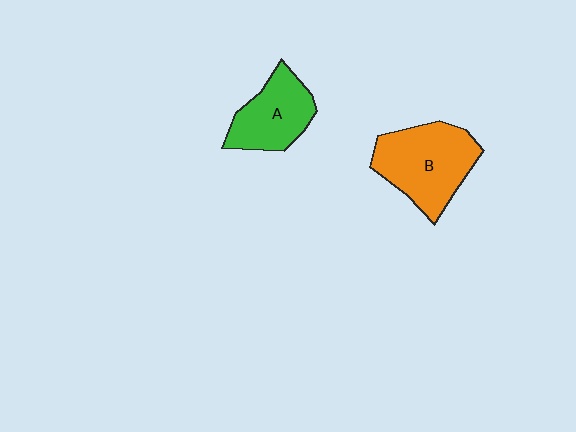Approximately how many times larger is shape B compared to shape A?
Approximately 1.4 times.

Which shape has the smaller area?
Shape A (green).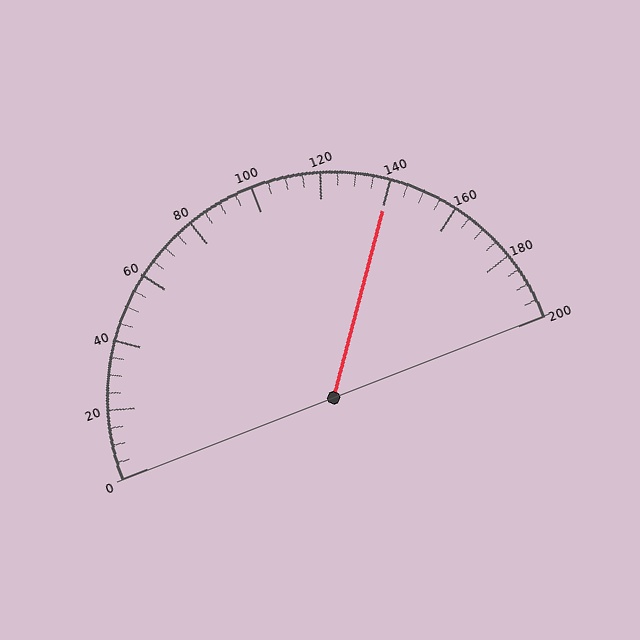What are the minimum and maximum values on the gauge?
The gauge ranges from 0 to 200.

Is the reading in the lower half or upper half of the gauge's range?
The reading is in the upper half of the range (0 to 200).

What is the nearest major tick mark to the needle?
The nearest major tick mark is 140.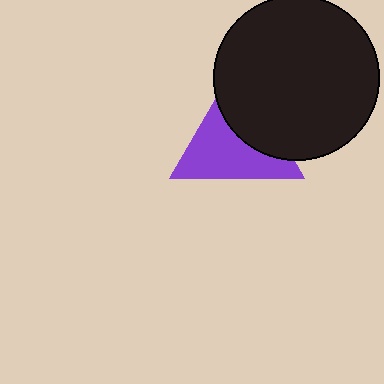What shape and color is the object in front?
The object in front is a black circle.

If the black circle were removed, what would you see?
You would see the complete purple triangle.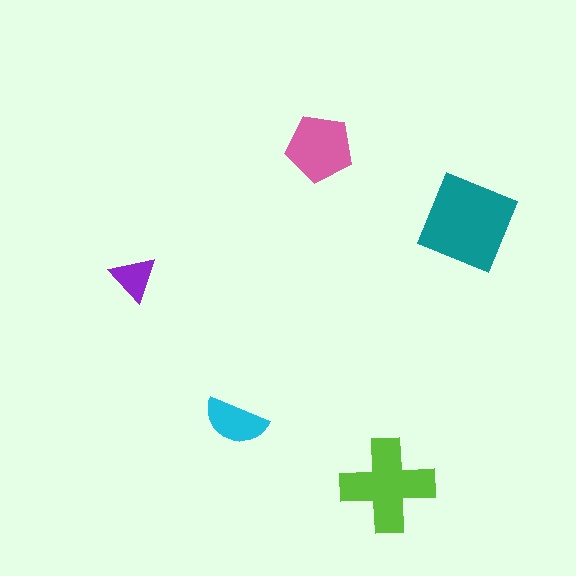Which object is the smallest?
The purple triangle.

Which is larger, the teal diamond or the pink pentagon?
The teal diamond.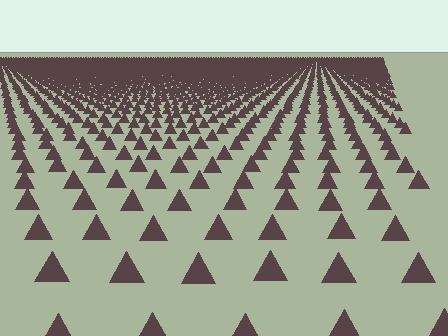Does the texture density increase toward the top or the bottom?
Density increases toward the top.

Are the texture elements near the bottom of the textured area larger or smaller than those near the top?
Larger. Near the bottom, elements are closer to the viewer and appear at a bigger on-screen size.